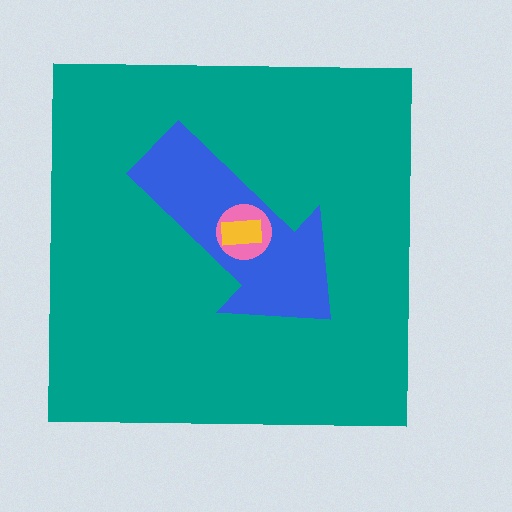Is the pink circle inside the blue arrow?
Yes.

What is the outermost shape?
The teal square.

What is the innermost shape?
The yellow rectangle.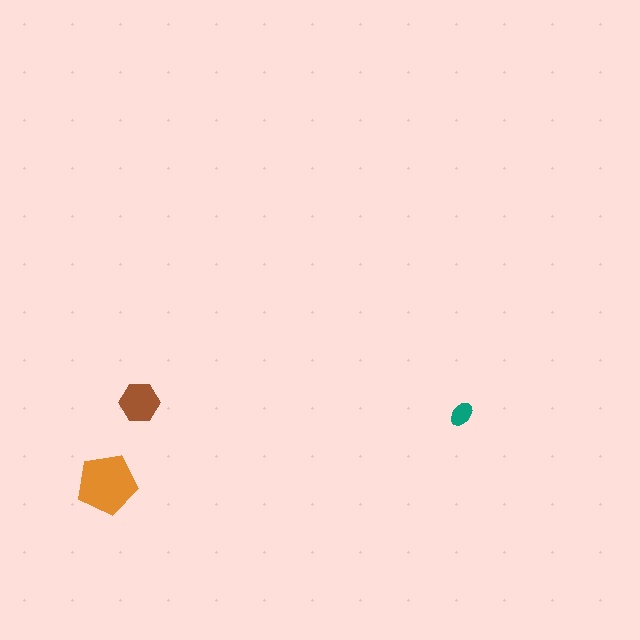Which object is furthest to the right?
The teal ellipse is rightmost.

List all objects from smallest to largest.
The teal ellipse, the brown hexagon, the orange pentagon.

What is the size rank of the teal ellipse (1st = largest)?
3rd.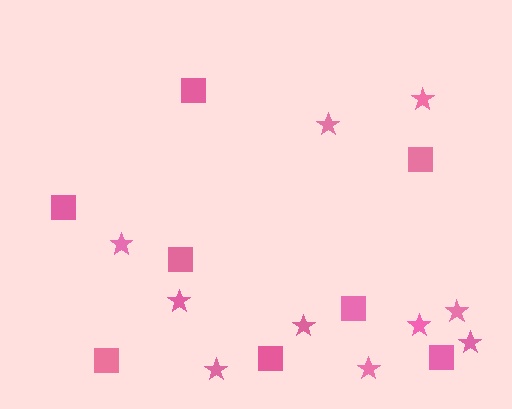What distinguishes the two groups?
There are 2 groups: one group of stars (10) and one group of squares (8).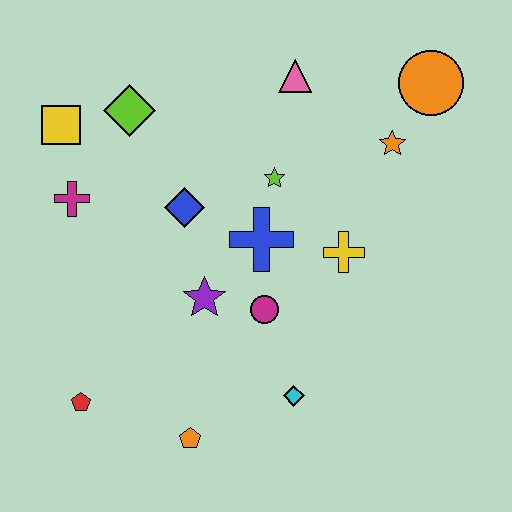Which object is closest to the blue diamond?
The blue cross is closest to the blue diamond.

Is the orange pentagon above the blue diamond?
No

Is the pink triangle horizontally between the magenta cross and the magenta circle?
No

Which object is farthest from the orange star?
The red pentagon is farthest from the orange star.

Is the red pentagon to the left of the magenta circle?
Yes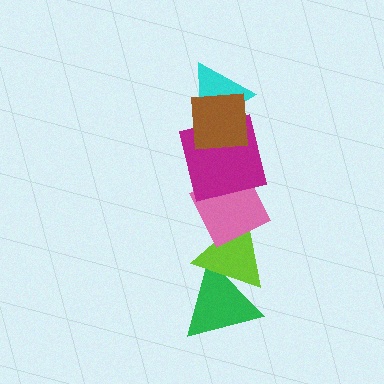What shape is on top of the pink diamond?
The magenta square is on top of the pink diamond.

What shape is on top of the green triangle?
The lime triangle is on top of the green triangle.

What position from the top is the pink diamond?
The pink diamond is 4th from the top.